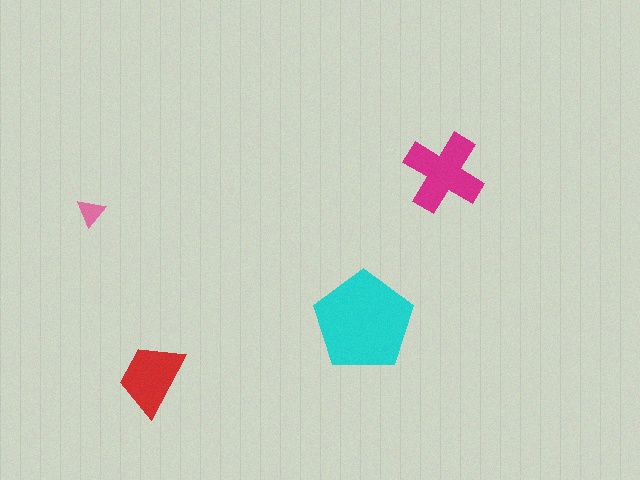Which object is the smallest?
The pink triangle.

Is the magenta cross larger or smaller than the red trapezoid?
Larger.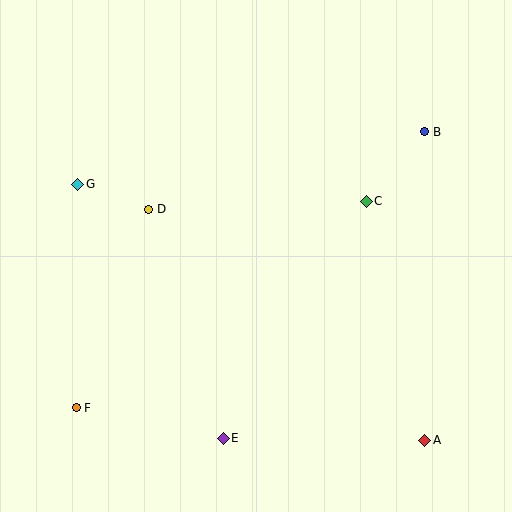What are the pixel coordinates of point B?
Point B is at (425, 132).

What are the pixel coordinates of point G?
Point G is at (78, 184).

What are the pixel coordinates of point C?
Point C is at (366, 201).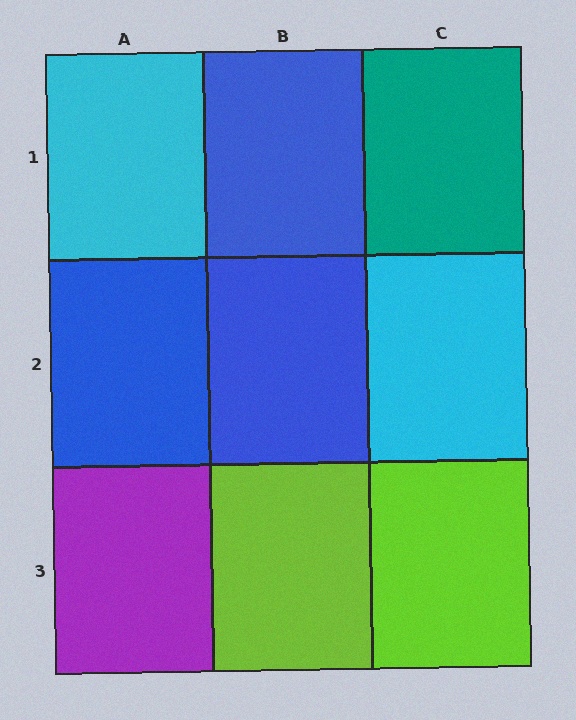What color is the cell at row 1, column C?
Teal.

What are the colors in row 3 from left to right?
Purple, lime, lime.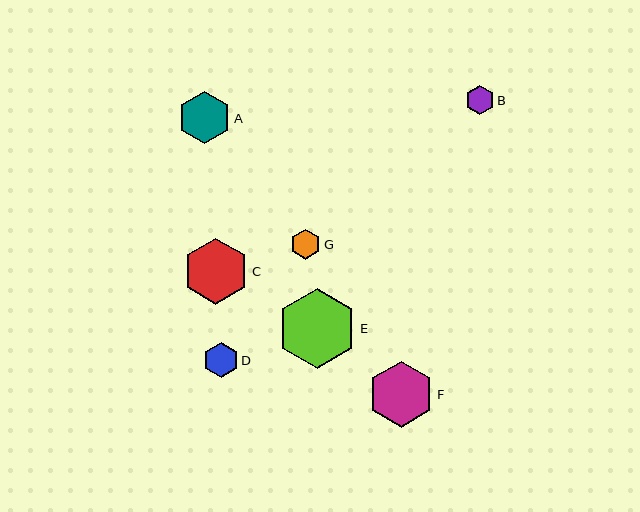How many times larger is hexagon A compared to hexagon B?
Hexagon A is approximately 1.8 times the size of hexagon B.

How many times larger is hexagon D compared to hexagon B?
Hexagon D is approximately 1.2 times the size of hexagon B.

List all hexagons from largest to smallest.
From largest to smallest: E, C, F, A, D, G, B.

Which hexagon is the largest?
Hexagon E is the largest with a size of approximately 80 pixels.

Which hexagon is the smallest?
Hexagon B is the smallest with a size of approximately 29 pixels.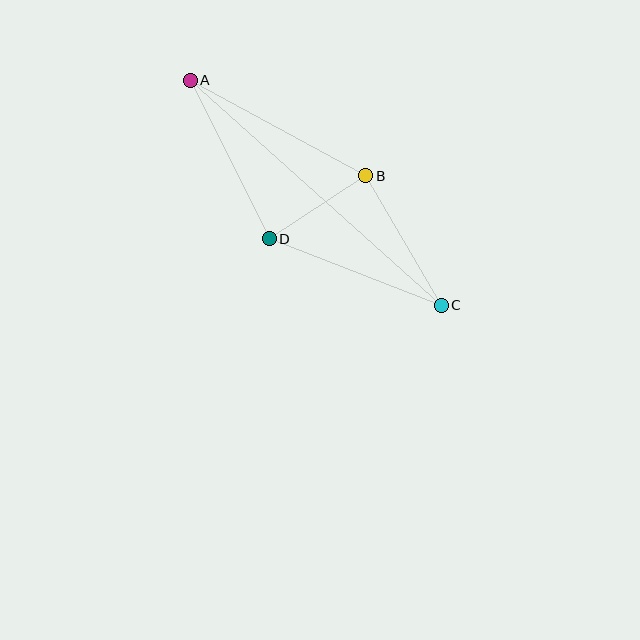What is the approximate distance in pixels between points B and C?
The distance between B and C is approximately 149 pixels.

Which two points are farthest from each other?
Points A and C are farthest from each other.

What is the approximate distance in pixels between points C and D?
The distance between C and D is approximately 184 pixels.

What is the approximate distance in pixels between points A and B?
The distance between A and B is approximately 200 pixels.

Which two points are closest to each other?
Points B and D are closest to each other.